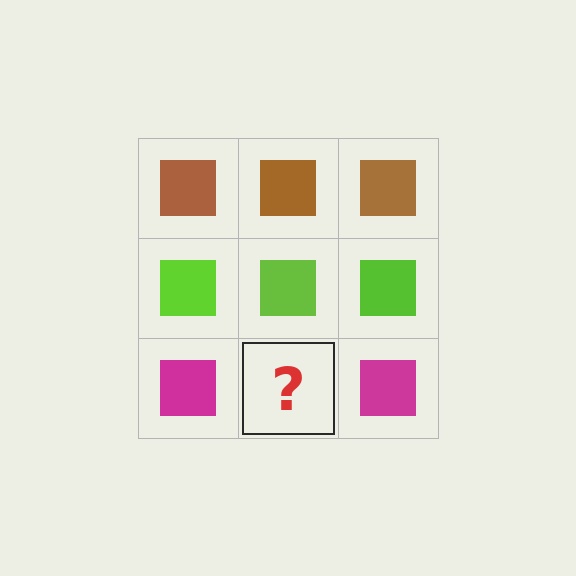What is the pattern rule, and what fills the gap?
The rule is that each row has a consistent color. The gap should be filled with a magenta square.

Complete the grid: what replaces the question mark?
The question mark should be replaced with a magenta square.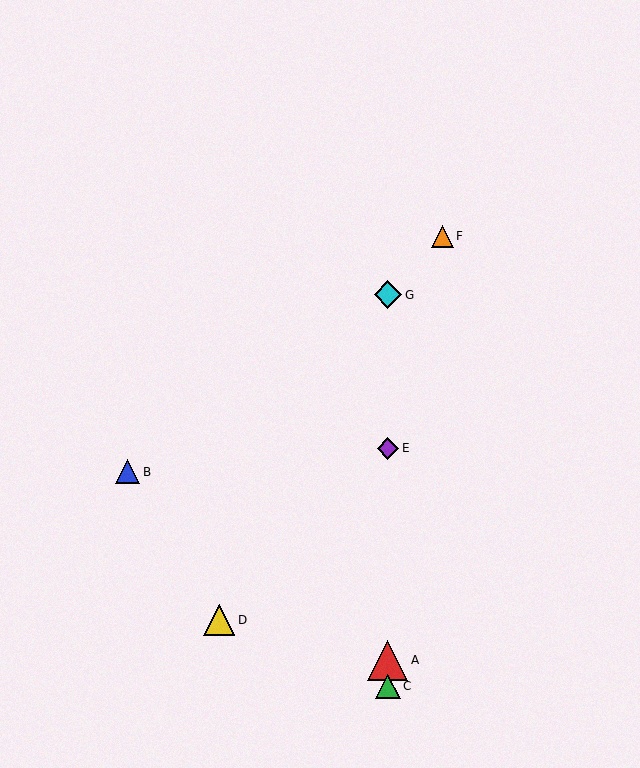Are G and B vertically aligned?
No, G is at x≈388 and B is at x≈128.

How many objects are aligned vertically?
4 objects (A, C, E, G) are aligned vertically.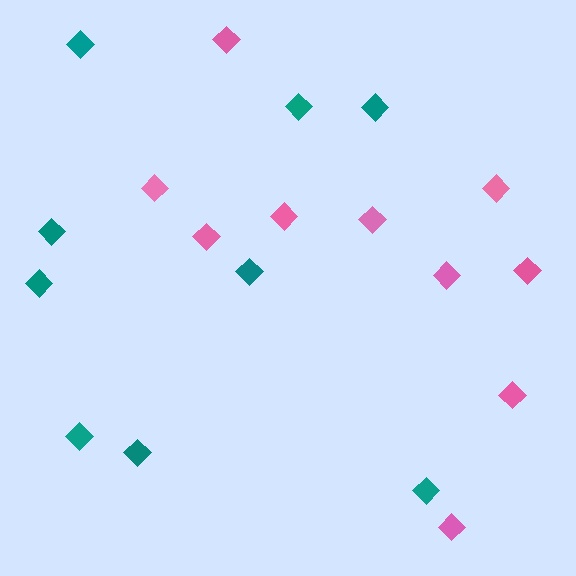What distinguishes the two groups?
There are 2 groups: one group of pink diamonds (10) and one group of teal diamonds (9).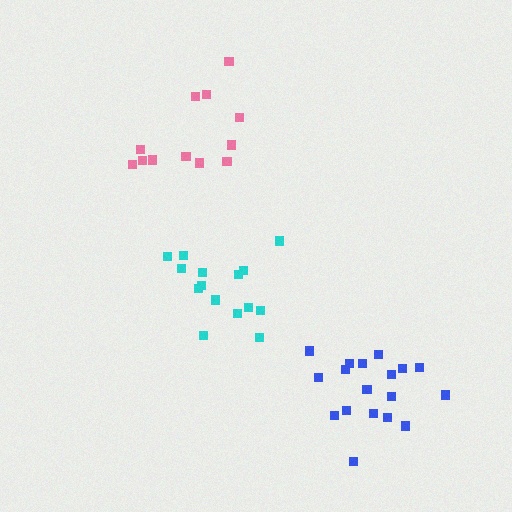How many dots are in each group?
Group 1: 18 dots, Group 2: 15 dots, Group 3: 12 dots (45 total).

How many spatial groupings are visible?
There are 3 spatial groupings.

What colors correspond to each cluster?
The clusters are colored: blue, cyan, pink.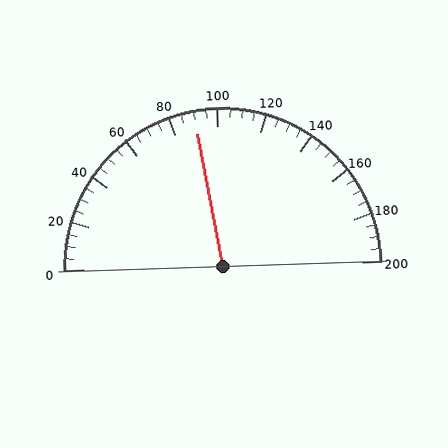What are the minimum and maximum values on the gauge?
The gauge ranges from 0 to 200.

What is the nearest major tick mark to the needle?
The nearest major tick mark is 80.